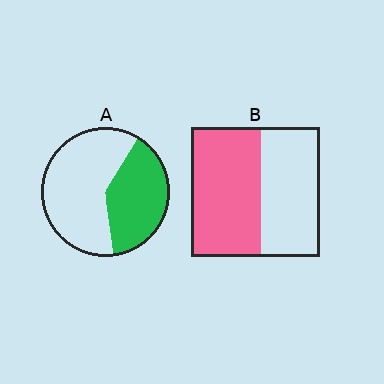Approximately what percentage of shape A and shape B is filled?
A is approximately 40% and B is approximately 55%.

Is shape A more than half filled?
No.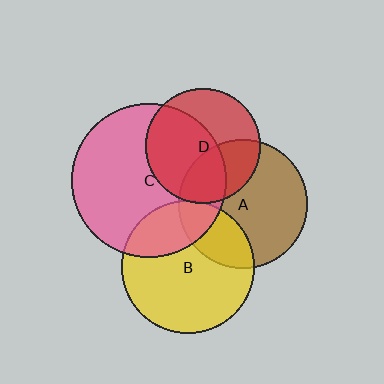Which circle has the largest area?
Circle C (pink).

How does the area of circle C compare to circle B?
Approximately 1.4 times.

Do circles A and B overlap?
Yes.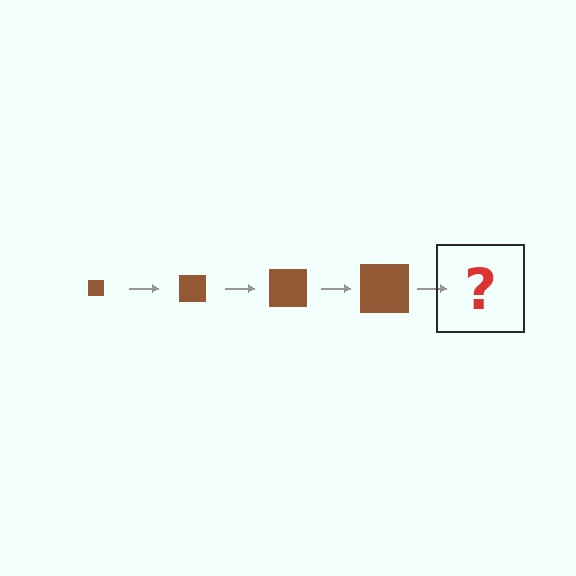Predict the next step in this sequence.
The next step is a brown square, larger than the previous one.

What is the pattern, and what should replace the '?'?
The pattern is that the square gets progressively larger each step. The '?' should be a brown square, larger than the previous one.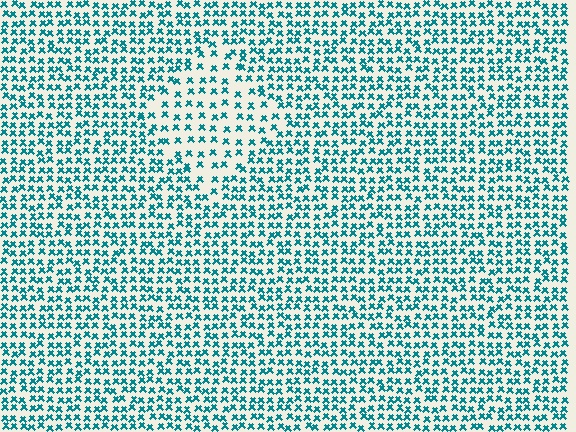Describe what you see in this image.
The image contains small teal elements arranged at two different densities. A diamond-shaped region is visible where the elements are less densely packed than the surrounding area.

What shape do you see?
I see a diamond.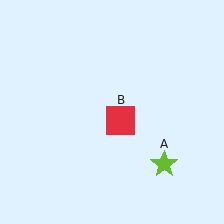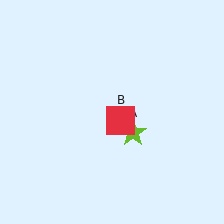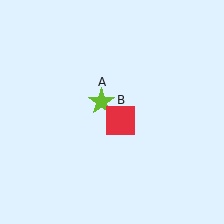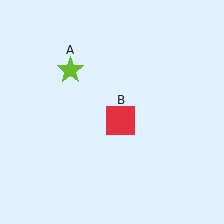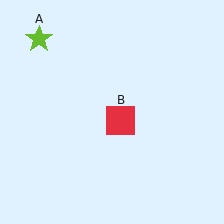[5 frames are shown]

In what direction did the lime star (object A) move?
The lime star (object A) moved up and to the left.